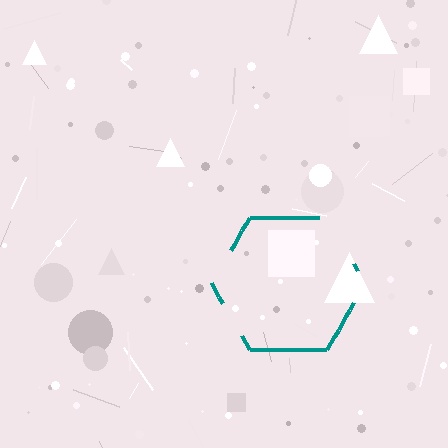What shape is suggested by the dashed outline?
The dashed outline suggests a hexagon.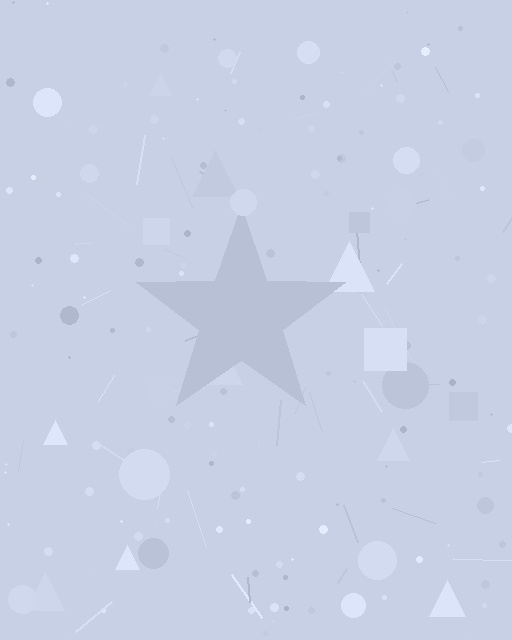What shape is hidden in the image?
A star is hidden in the image.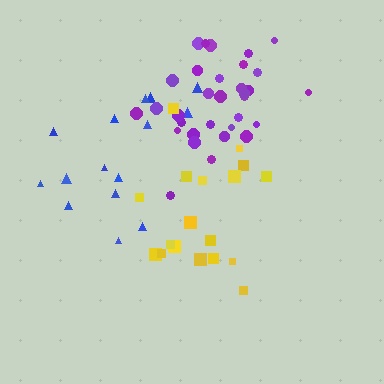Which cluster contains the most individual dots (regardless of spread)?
Purple (33).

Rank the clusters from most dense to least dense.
purple, yellow, blue.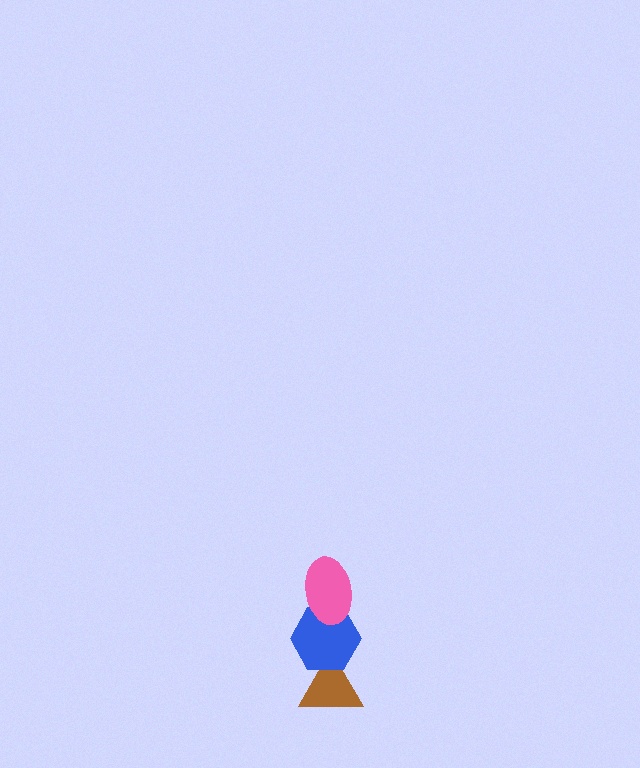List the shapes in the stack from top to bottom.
From top to bottom: the pink ellipse, the blue hexagon, the brown triangle.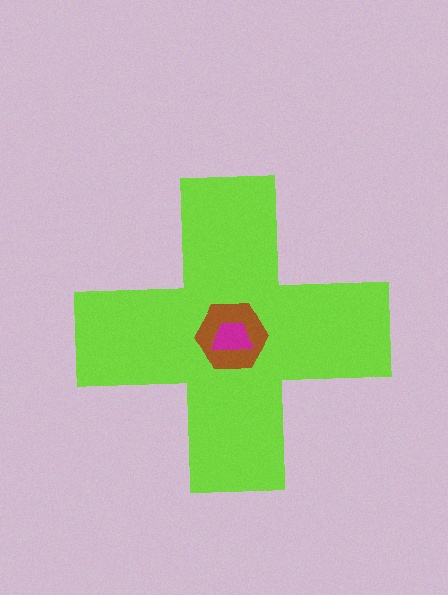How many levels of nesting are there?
3.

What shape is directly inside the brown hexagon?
The magenta trapezoid.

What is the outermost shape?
The lime cross.